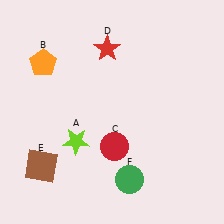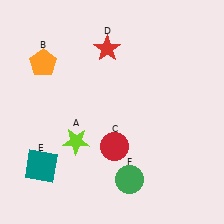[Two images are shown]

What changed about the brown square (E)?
In Image 1, E is brown. In Image 2, it changed to teal.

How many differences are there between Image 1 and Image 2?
There is 1 difference between the two images.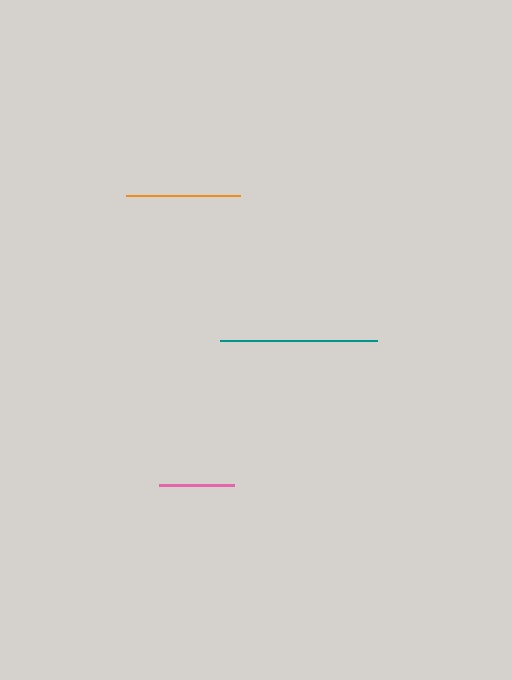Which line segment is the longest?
The teal line is the longest at approximately 157 pixels.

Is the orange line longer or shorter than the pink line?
The orange line is longer than the pink line.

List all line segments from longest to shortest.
From longest to shortest: teal, orange, pink.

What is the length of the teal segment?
The teal segment is approximately 157 pixels long.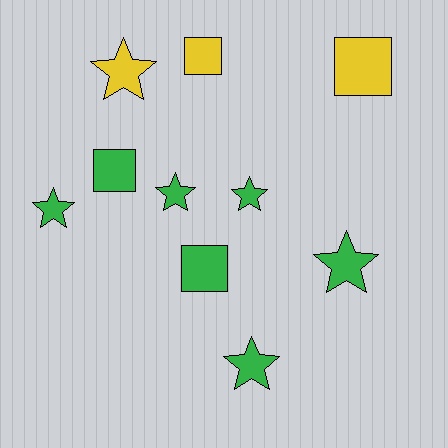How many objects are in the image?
There are 10 objects.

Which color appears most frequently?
Green, with 7 objects.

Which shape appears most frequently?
Star, with 6 objects.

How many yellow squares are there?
There are 2 yellow squares.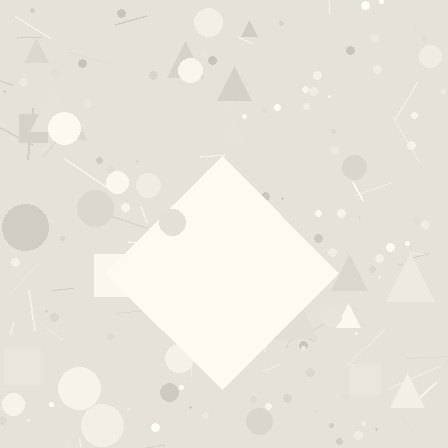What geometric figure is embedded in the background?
A diamond is embedded in the background.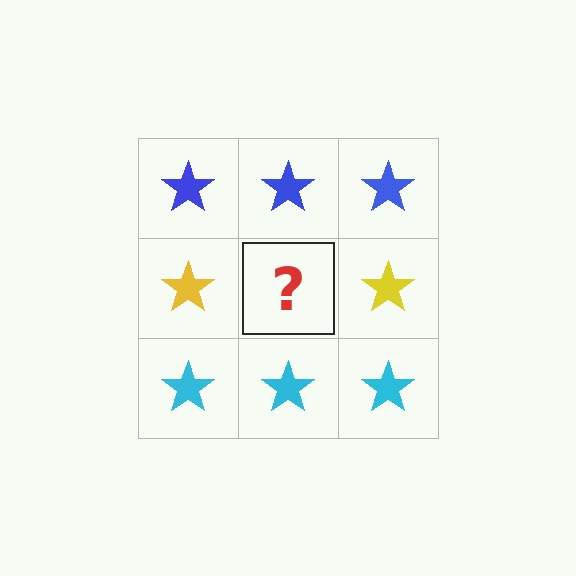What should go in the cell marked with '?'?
The missing cell should contain a yellow star.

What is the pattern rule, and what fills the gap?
The rule is that each row has a consistent color. The gap should be filled with a yellow star.